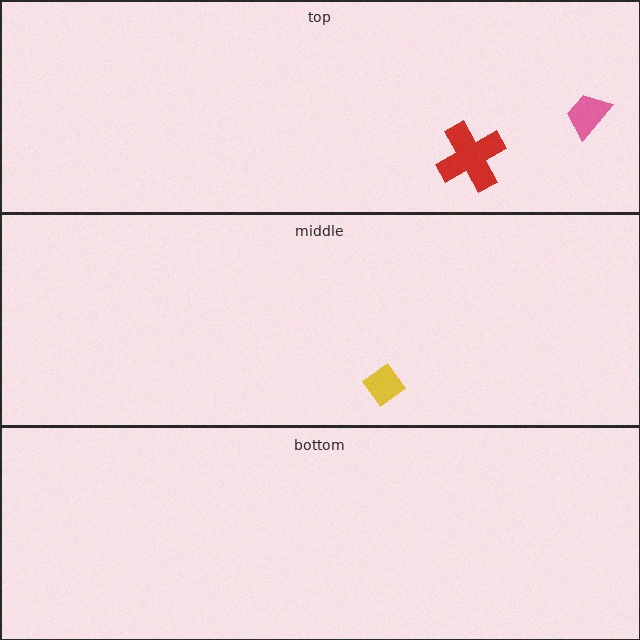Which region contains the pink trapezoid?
The top region.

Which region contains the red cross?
The top region.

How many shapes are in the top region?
2.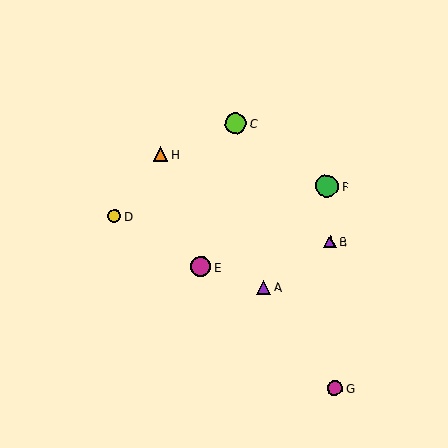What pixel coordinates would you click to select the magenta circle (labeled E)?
Click at (201, 267) to select the magenta circle E.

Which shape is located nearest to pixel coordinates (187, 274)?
The magenta circle (labeled E) at (201, 267) is nearest to that location.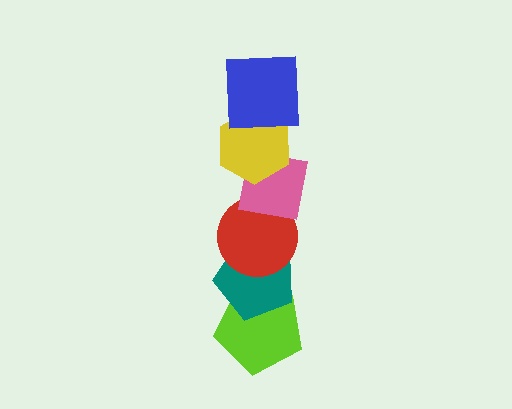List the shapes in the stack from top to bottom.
From top to bottom: the blue square, the yellow hexagon, the pink square, the red circle, the teal pentagon, the lime pentagon.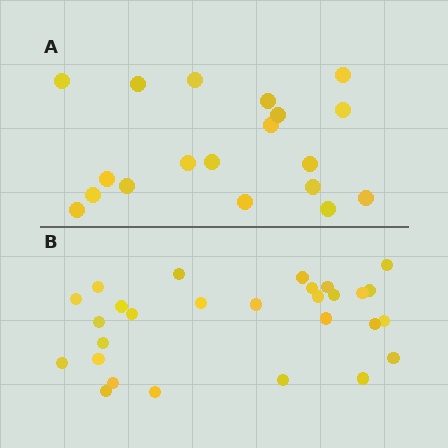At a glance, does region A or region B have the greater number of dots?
Region B (the bottom region) has more dots.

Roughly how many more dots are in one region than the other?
Region B has roughly 8 or so more dots than region A.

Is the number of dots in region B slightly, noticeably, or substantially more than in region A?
Region B has substantially more. The ratio is roughly 1.5 to 1.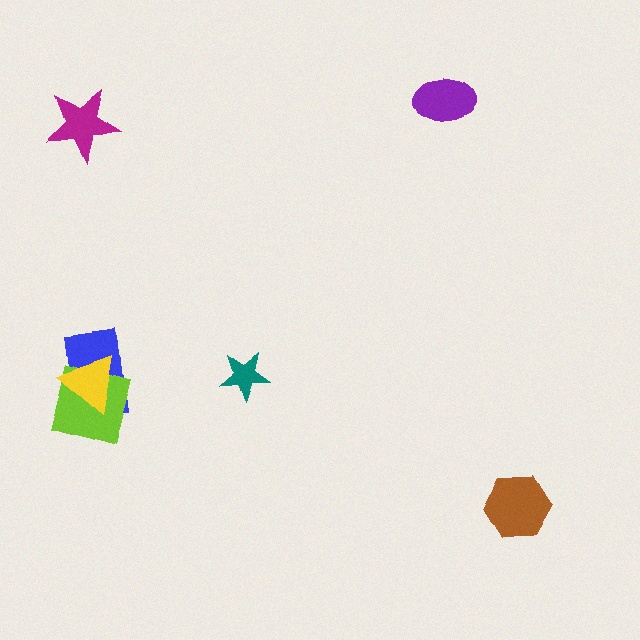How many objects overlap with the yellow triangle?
2 objects overlap with the yellow triangle.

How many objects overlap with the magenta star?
0 objects overlap with the magenta star.